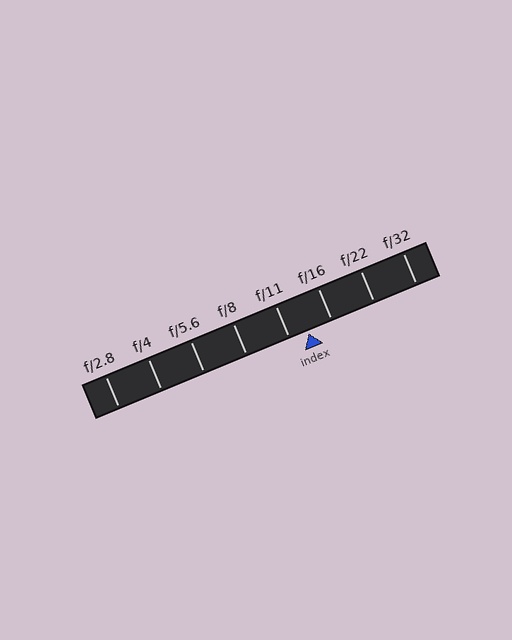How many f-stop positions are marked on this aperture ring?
There are 8 f-stop positions marked.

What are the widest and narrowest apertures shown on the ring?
The widest aperture shown is f/2.8 and the narrowest is f/32.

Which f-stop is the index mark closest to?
The index mark is closest to f/11.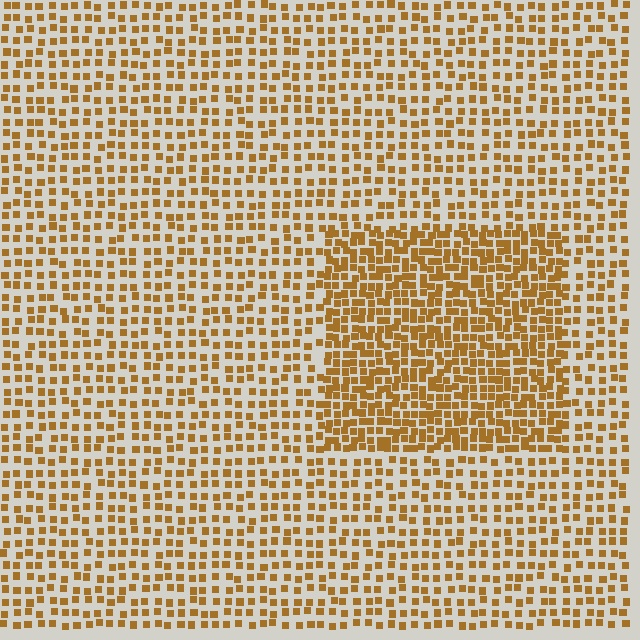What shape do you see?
I see a rectangle.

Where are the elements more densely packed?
The elements are more densely packed inside the rectangle boundary.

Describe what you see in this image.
The image contains small brown elements arranged at two different densities. A rectangle-shaped region is visible where the elements are more densely packed than the surrounding area.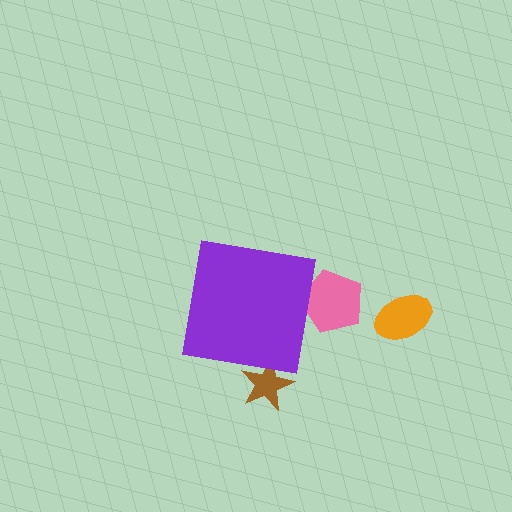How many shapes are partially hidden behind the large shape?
2 shapes are partially hidden.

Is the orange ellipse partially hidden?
No, the orange ellipse is fully visible.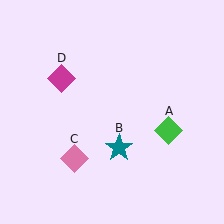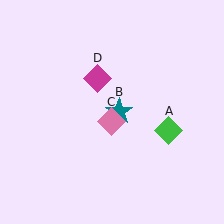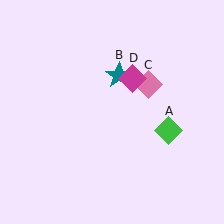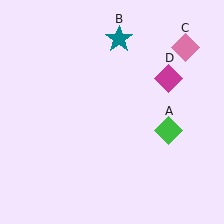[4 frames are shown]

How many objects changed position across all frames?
3 objects changed position: teal star (object B), pink diamond (object C), magenta diamond (object D).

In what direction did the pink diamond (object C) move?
The pink diamond (object C) moved up and to the right.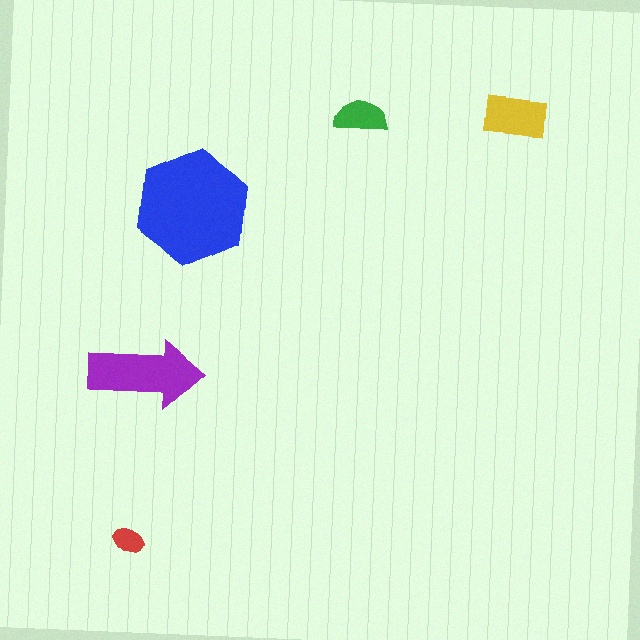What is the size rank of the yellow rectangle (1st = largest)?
3rd.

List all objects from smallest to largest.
The red ellipse, the green semicircle, the yellow rectangle, the purple arrow, the blue hexagon.